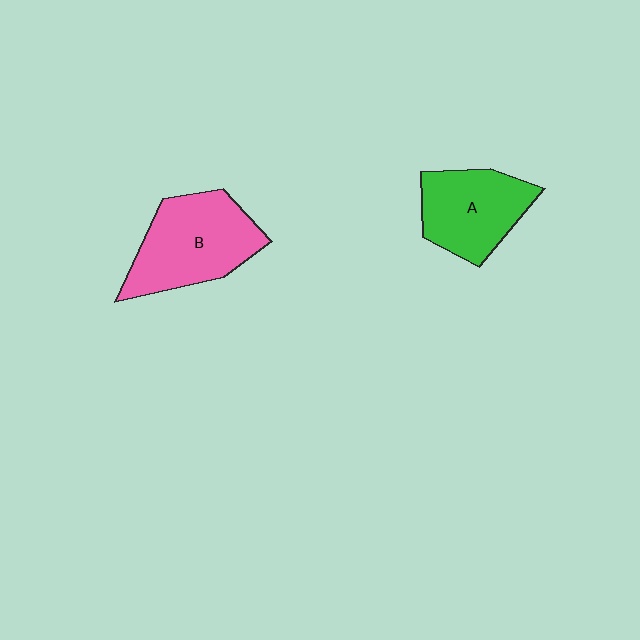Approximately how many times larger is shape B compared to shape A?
Approximately 1.2 times.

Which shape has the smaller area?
Shape A (green).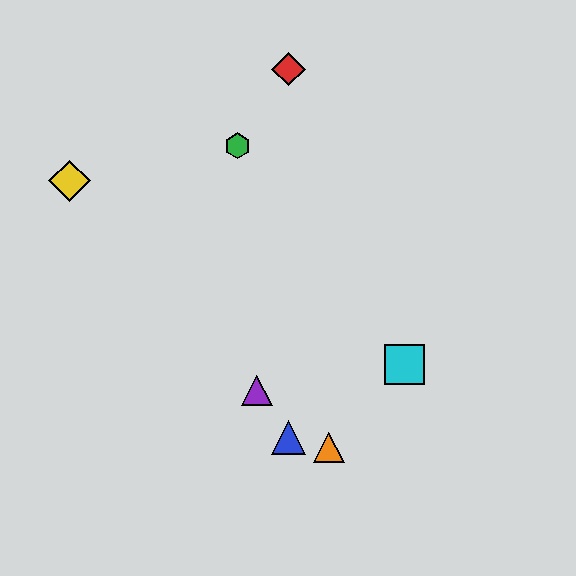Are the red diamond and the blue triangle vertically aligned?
Yes, both are at x≈288.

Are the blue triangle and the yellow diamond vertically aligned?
No, the blue triangle is at x≈288 and the yellow diamond is at x≈69.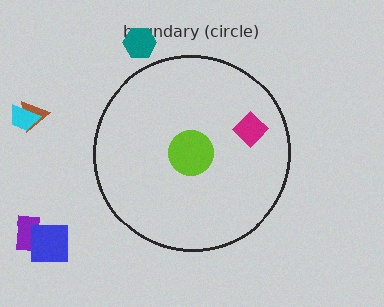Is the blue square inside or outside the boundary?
Outside.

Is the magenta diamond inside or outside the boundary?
Inside.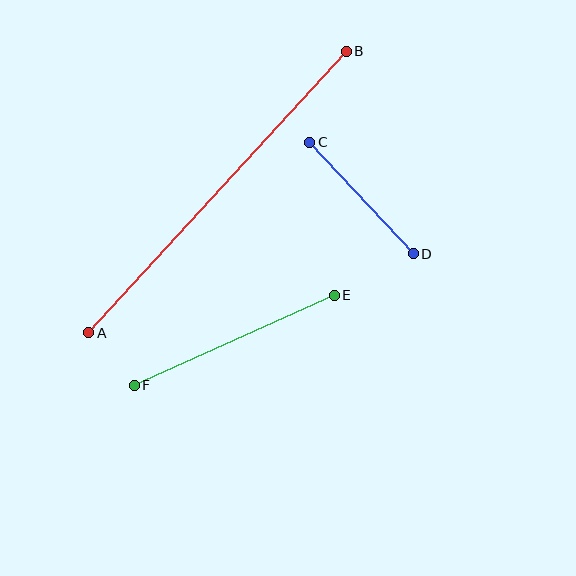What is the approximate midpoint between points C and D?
The midpoint is at approximately (361, 198) pixels.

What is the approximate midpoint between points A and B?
The midpoint is at approximately (218, 192) pixels.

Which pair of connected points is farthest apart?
Points A and B are farthest apart.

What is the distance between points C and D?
The distance is approximately 152 pixels.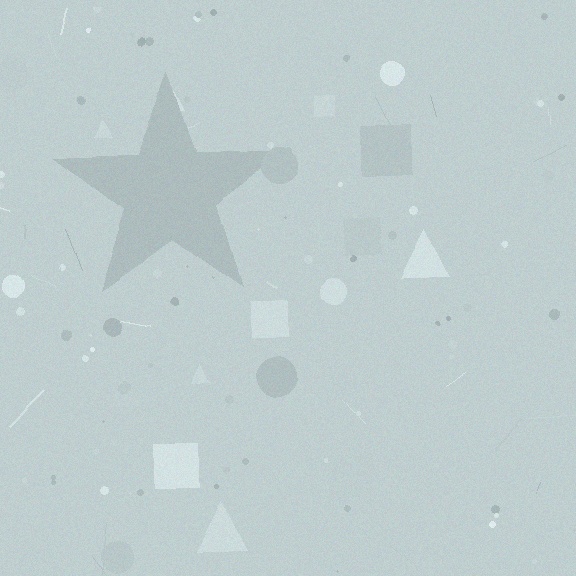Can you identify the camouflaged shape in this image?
The camouflaged shape is a star.